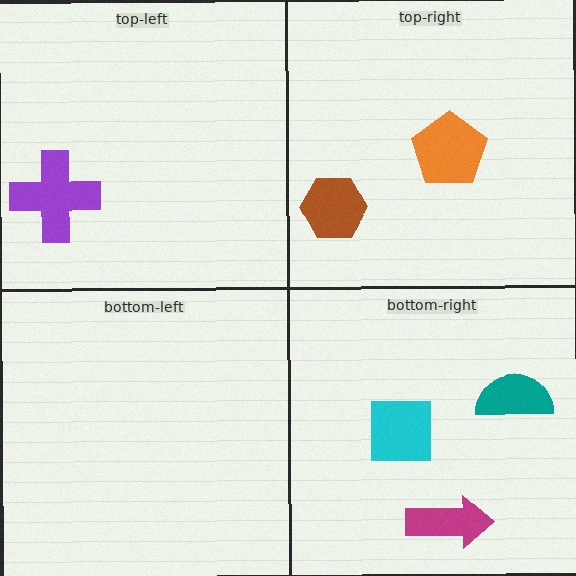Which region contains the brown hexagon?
The top-right region.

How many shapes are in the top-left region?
1.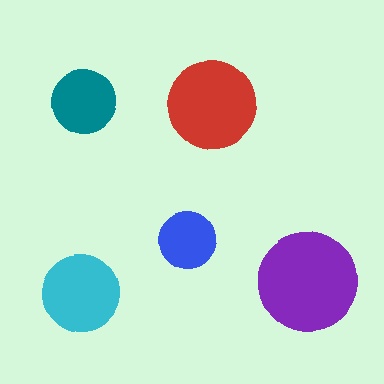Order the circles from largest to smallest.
the purple one, the red one, the cyan one, the teal one, the blue one.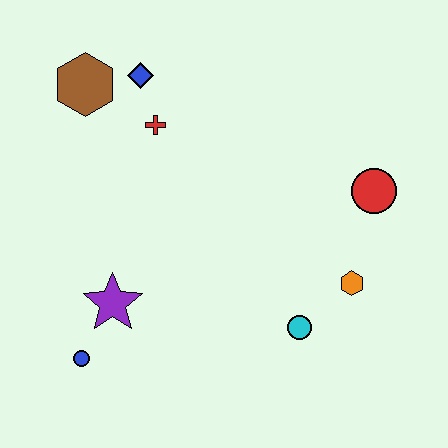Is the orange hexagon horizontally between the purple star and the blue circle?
No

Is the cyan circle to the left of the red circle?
Yes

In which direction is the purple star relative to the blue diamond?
The purple star is below the blue diamond.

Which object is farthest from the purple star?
The red circle is farthest from the purple star.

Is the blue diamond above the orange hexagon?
Yes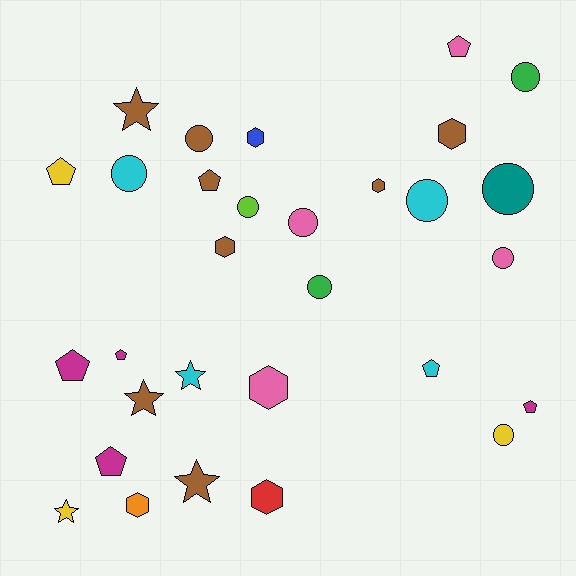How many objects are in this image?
There are 30 objects.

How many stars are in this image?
There are 5 stars.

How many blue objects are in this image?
There is 1 blue object.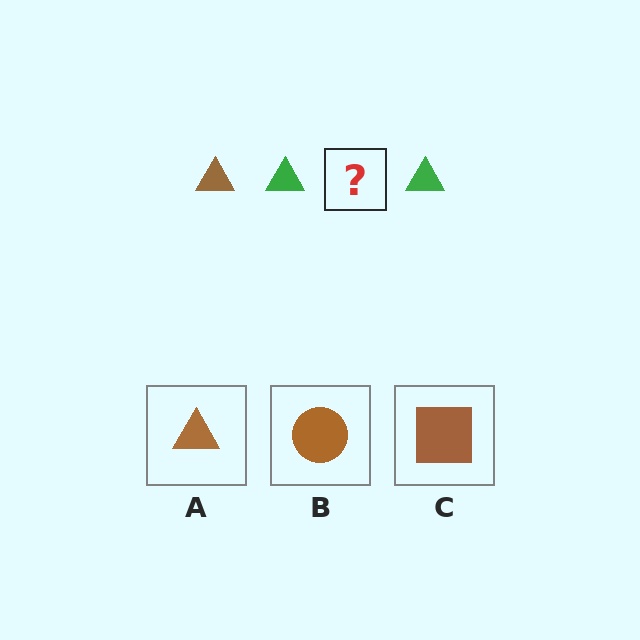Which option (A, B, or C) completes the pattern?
A.